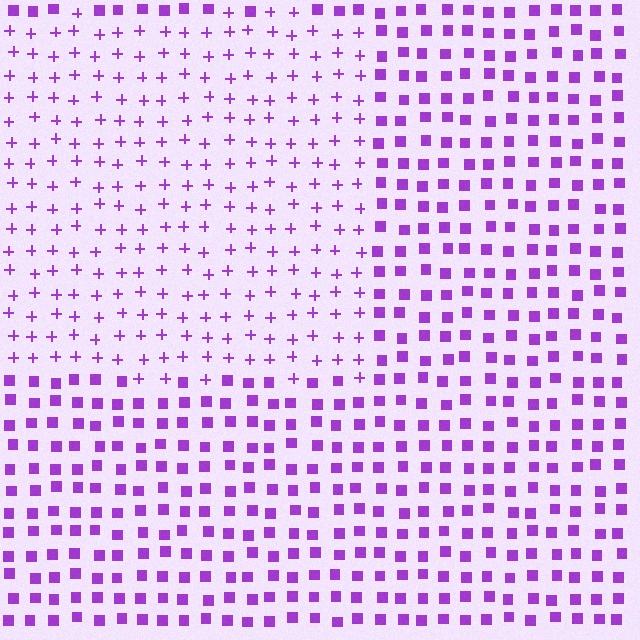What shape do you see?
I see a rectangle.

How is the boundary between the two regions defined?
The boundary is defined by a change in element shape: plus signs inside vs. squares outside. All elements share the same color and spacing.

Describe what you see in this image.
The image is filled with small purple elements arranged in a uniform grid. A rectangle-shaped region contains plus signs, while the surrounding area contains squares. The boundary is defined purely by the change in element shape.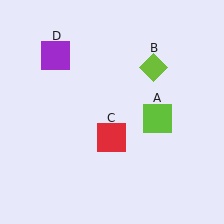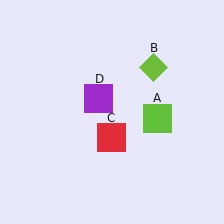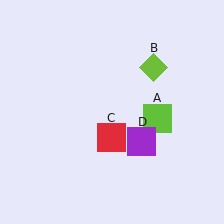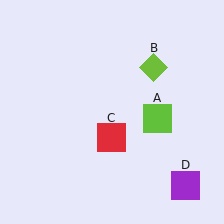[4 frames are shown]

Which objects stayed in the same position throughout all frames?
Lime square (object A) and lime diamond (object B) and red square (object C) remained stationary.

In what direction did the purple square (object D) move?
The purple square (object D) moved down and to the right.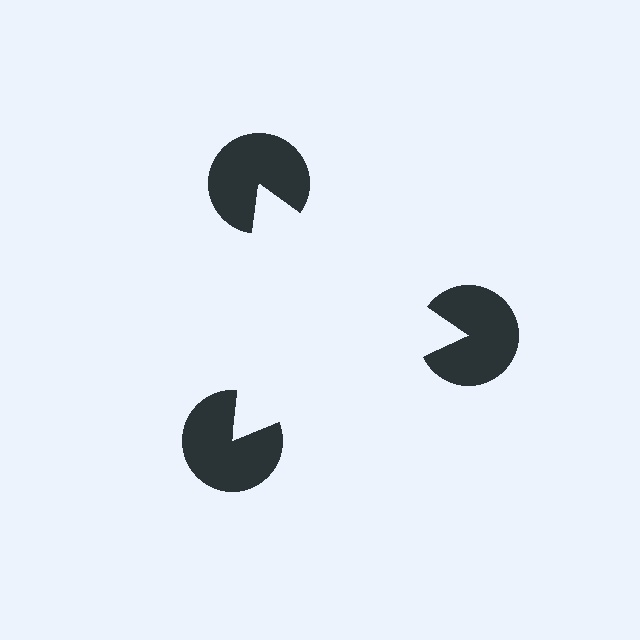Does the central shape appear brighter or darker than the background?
It typically appears slightly brighter than the background, even though no actual brightness change is drawn.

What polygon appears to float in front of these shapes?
An illusory triangle — its edges are inferred from the aligned wedge cuts in the pac-man discs, not physically drawn.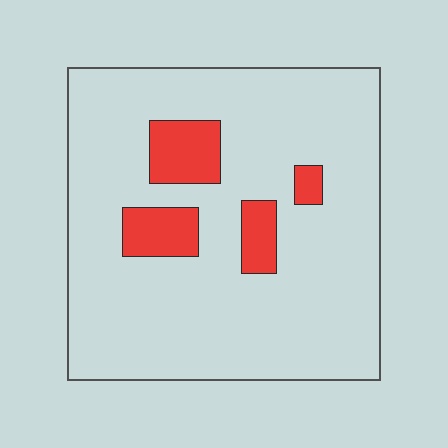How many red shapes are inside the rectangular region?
4.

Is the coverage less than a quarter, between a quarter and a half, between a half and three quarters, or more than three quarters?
Less than a quarter.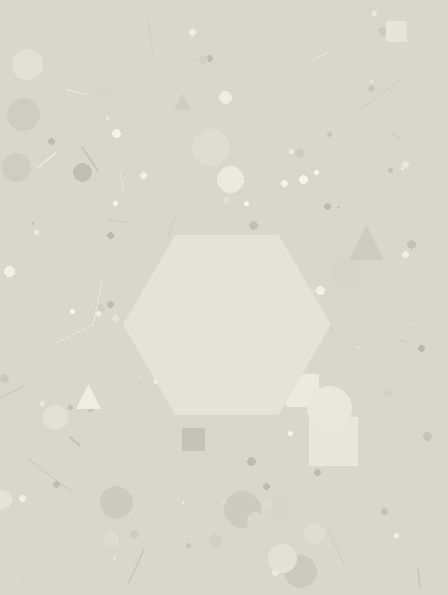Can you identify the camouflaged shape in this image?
The camouflaged shape is a hexagon.